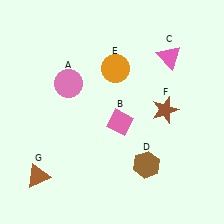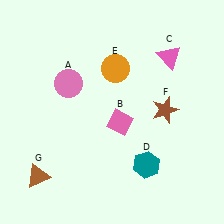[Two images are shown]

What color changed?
The hexagon (D) changed from brown in Image 1 to teal in Image 2.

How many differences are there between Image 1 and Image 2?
There is 1 difference between the two images.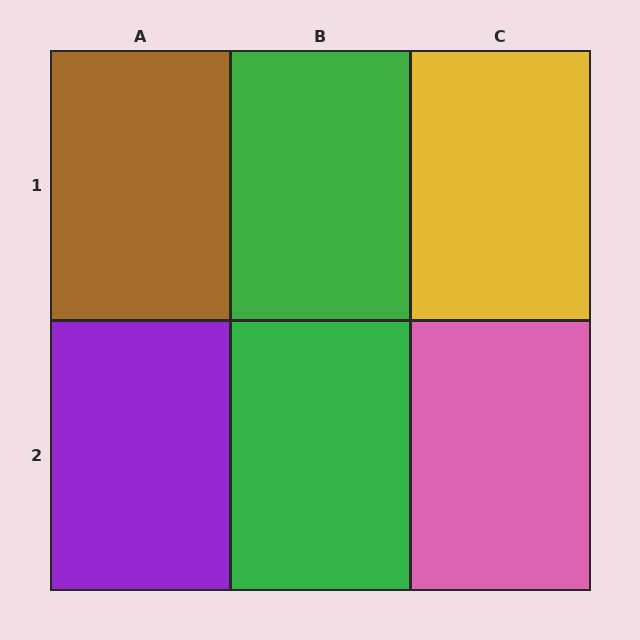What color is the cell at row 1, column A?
Brown.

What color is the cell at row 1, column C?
Yellow.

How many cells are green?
2 cells are green.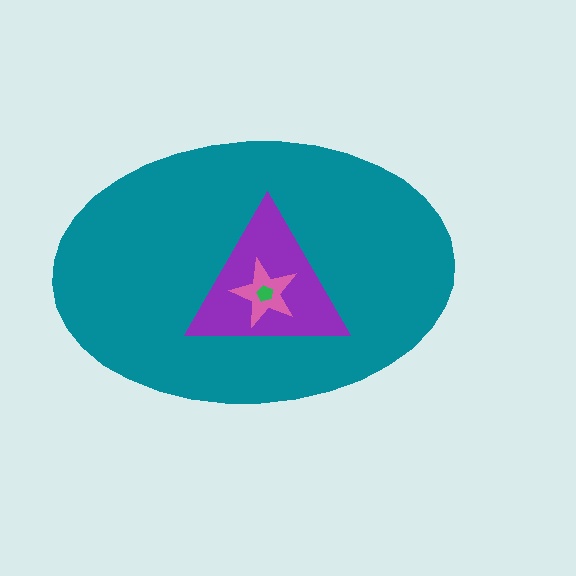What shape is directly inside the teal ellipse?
The purple triangle.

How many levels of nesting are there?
4.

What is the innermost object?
The green pentagon.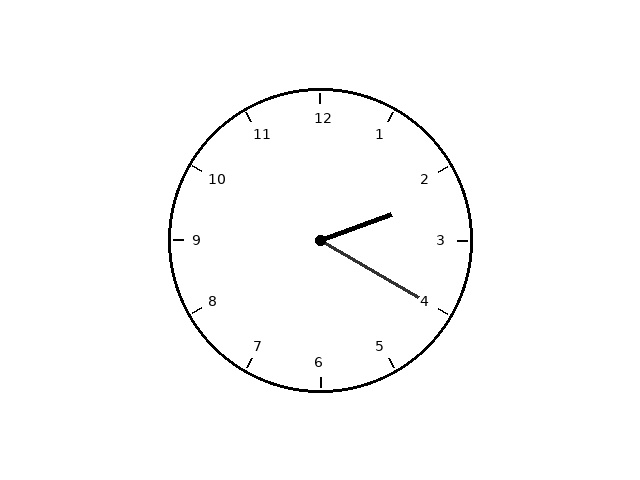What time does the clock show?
2:20.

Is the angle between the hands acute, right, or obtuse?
It is acute.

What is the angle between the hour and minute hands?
Approximately 50 degrees.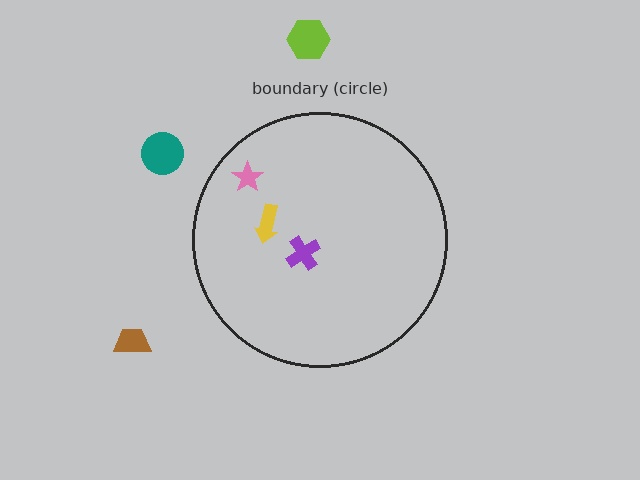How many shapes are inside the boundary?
3 inside, 3 outside.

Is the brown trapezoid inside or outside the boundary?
Outside.